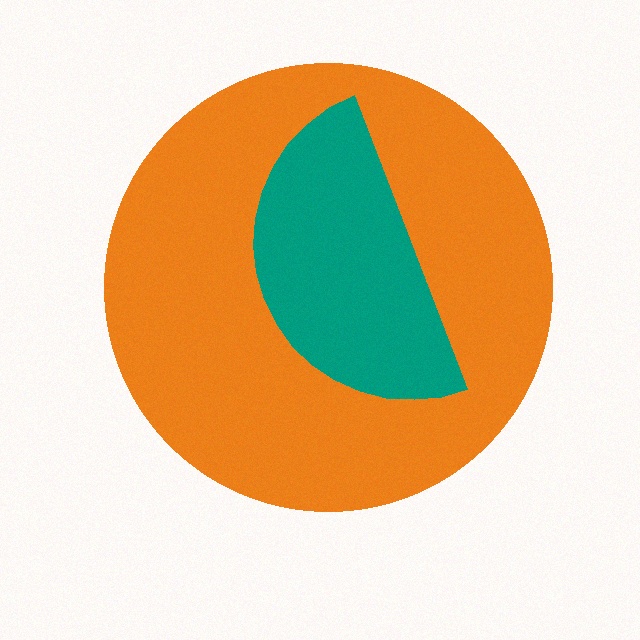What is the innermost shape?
The teal semicircle.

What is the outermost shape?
The orange circle.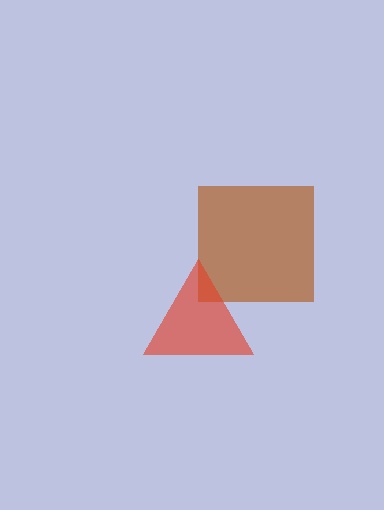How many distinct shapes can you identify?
There are 2 distinct shapes: a brown square, a red triangle.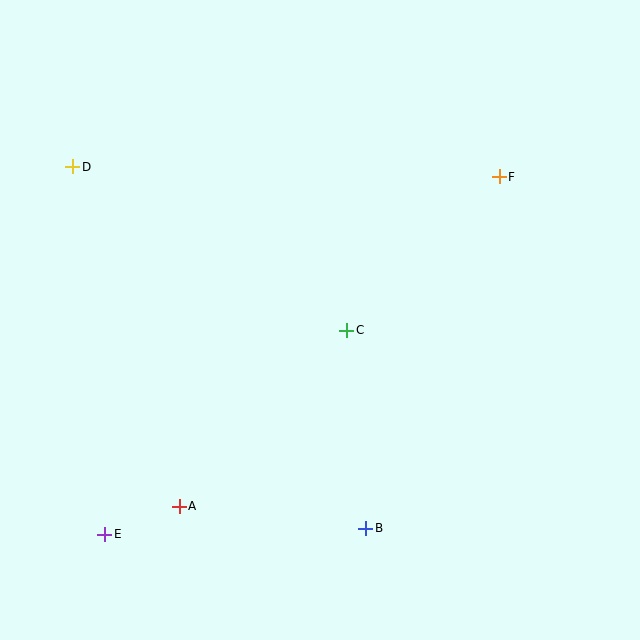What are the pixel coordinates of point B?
Point B is at (366, 528).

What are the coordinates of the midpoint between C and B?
The midpoint between C and B is at (356, 429).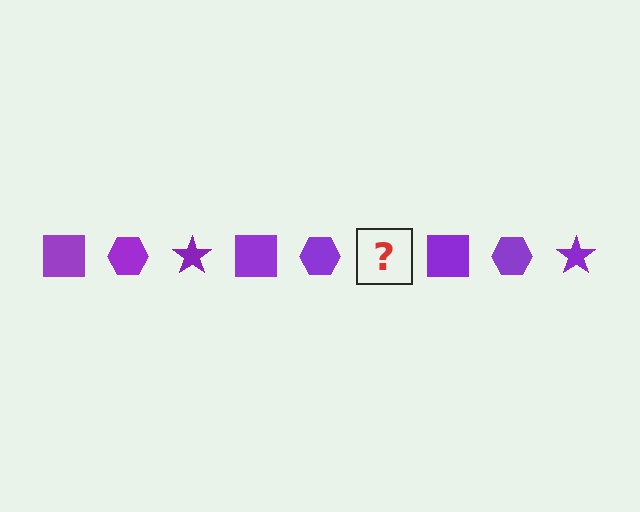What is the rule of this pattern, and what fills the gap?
The rule is that the pattern cycles through square, hexagon, star shapes in purple. The gap should be filled with a purple star.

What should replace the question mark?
The question mark should be replaced with a purple star.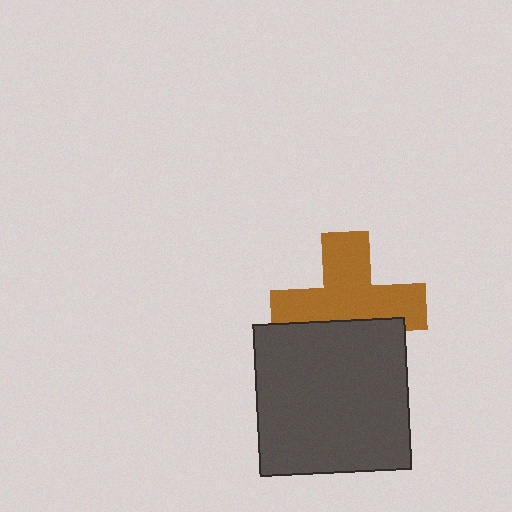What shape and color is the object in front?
The object in front is a dark gray square.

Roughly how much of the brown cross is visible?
About half of it is visible (roughly 64%).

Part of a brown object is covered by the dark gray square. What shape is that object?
It is a cross.